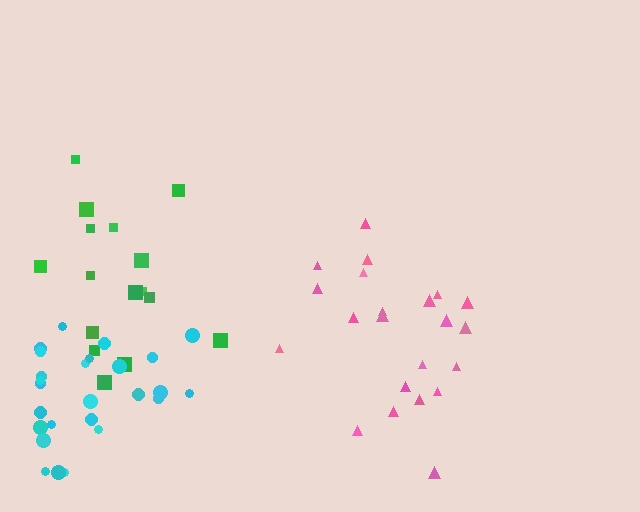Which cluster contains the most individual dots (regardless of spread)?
Cyan (27).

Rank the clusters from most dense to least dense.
pink, cyan, green.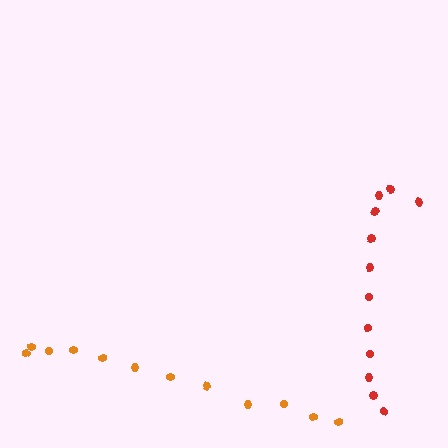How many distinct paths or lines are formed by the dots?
There are 2 distinct paths.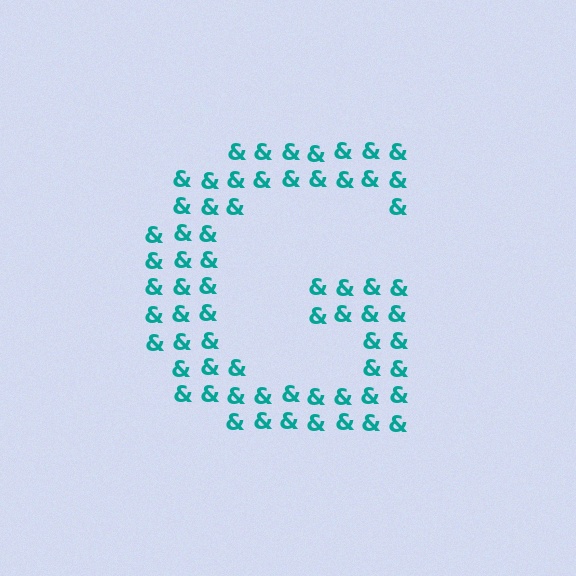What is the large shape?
The large shape is the letter G.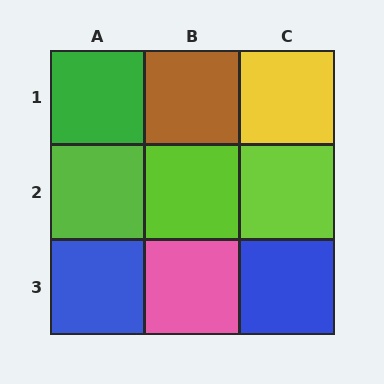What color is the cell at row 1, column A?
Green.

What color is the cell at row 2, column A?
Lime.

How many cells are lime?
3 cells are lime.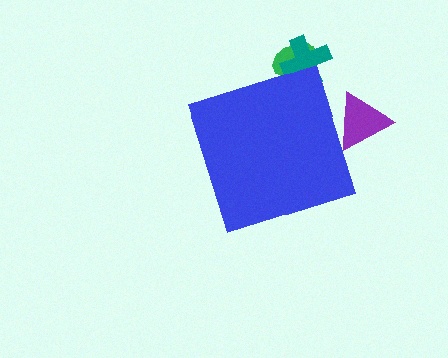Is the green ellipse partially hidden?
Yes, the green ellipse is partially hidden behind the blue diamond.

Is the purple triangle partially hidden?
Yes, the purple triangle is partially hidden behind the blue diamond.